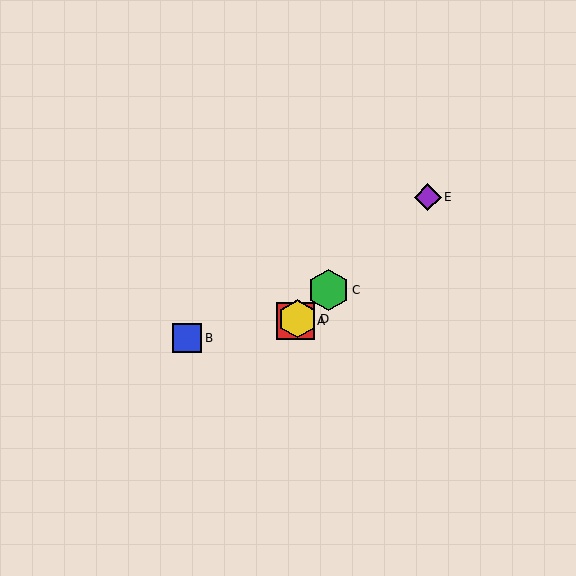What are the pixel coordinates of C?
Object C is at (328, 290).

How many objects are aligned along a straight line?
4 objects (A, C, D, E) are aligned along a straight line.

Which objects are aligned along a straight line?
Objects A, C, D, E are aligned along a straight line.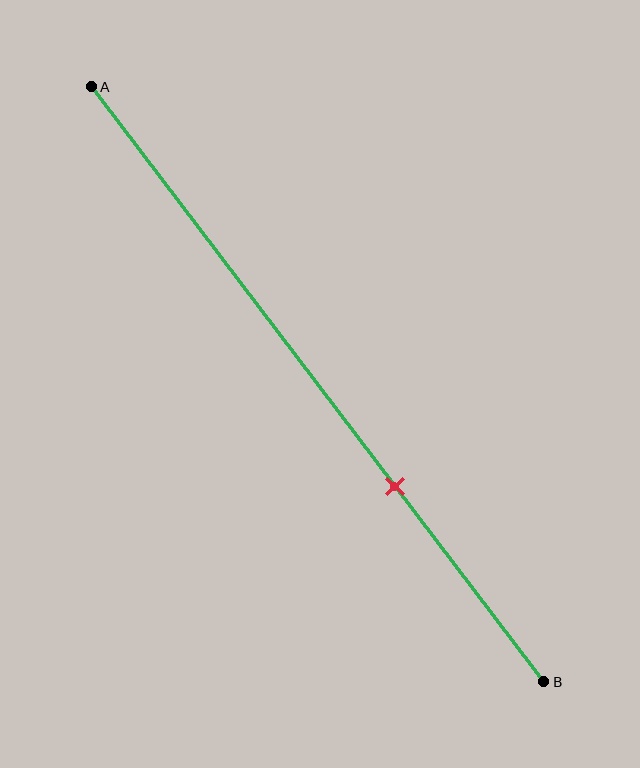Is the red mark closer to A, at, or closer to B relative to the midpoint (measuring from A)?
The red mark is closer to point B than the midpoint of segment AB.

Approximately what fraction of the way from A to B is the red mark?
The red mark is approximately 65% of the way from A to B.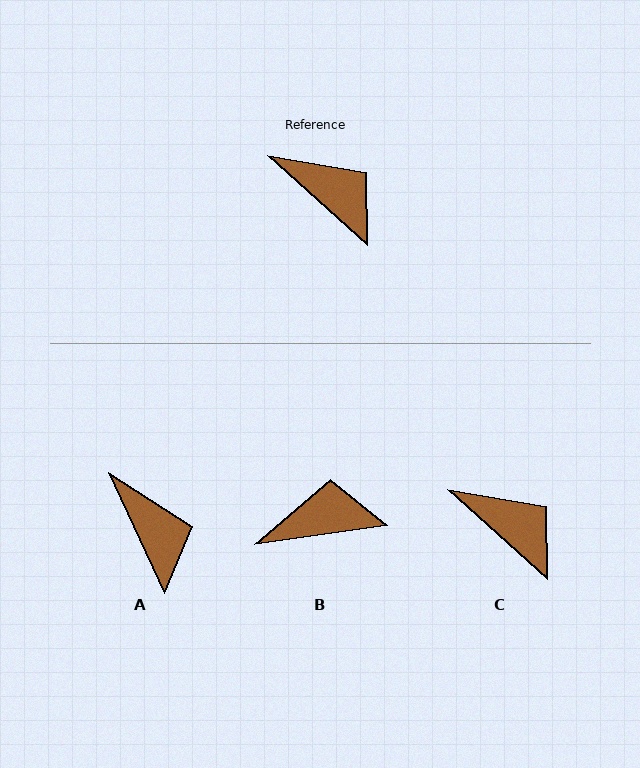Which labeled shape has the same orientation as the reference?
C.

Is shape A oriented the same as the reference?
No, it is off by about 23 degrees.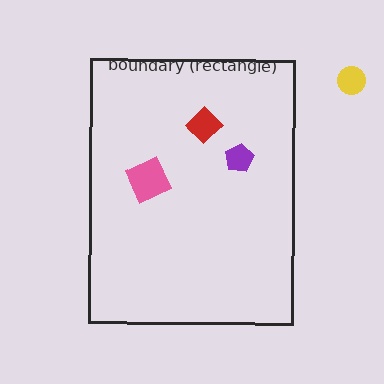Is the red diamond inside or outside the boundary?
Inside.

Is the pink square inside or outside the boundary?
Inside.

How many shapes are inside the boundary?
3 inside, 1 outside.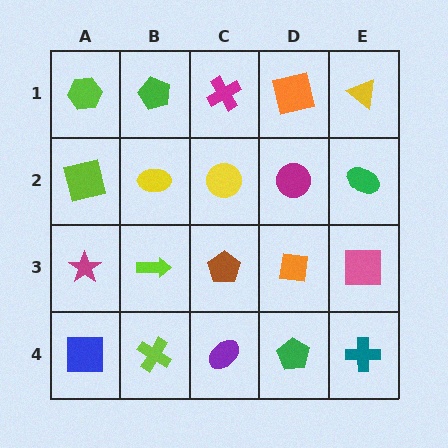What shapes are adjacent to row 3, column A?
A lime square (row 2, column A), a blue square (row 4, column A), a lime arrow (row 3, column B).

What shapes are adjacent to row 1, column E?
A green ellipse (row 2, column E), an orange square (row 1, column D).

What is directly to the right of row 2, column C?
A magenta circle.